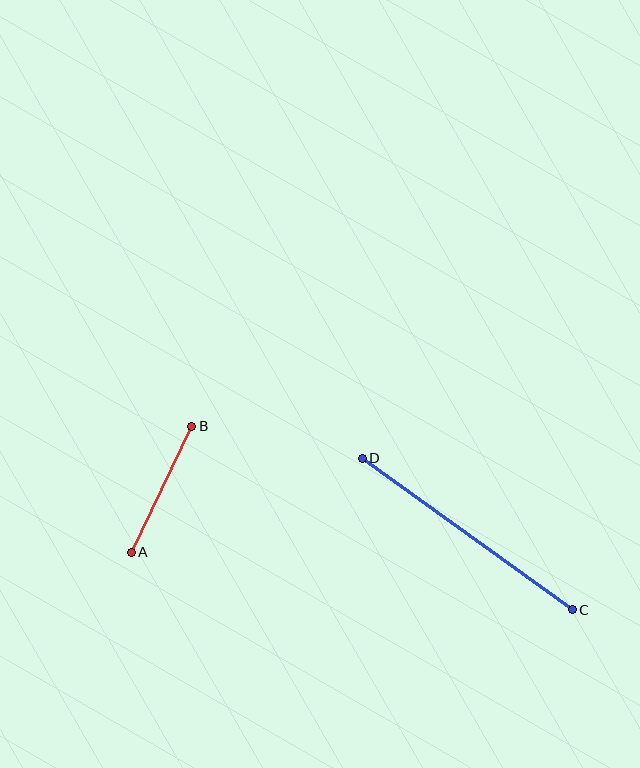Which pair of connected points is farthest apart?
Points C and D are farthest apart.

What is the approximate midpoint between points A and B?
The midpoint is at approximately (161, 489) pixels.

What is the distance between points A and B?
The distance is approximately 140 pixels.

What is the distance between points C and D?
The distance is approximately 259 pixels.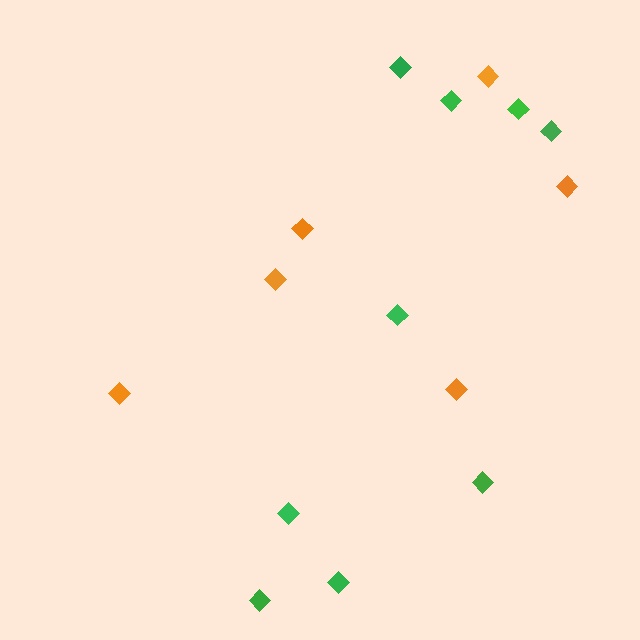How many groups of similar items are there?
There are 2 groups: one group of green diamonds (9) and one group of orange diamonds (6).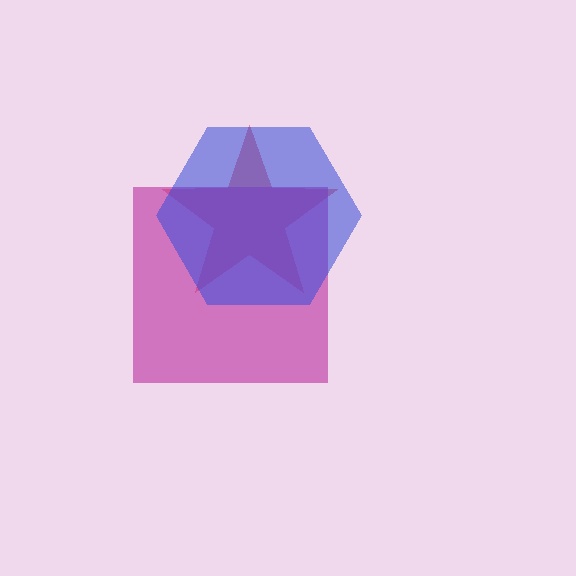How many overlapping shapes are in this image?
There are 3 overlapping shapes in the image.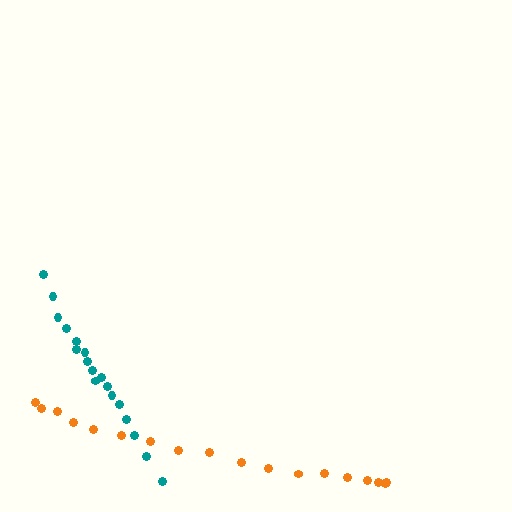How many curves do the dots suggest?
There are 2 distinct paths.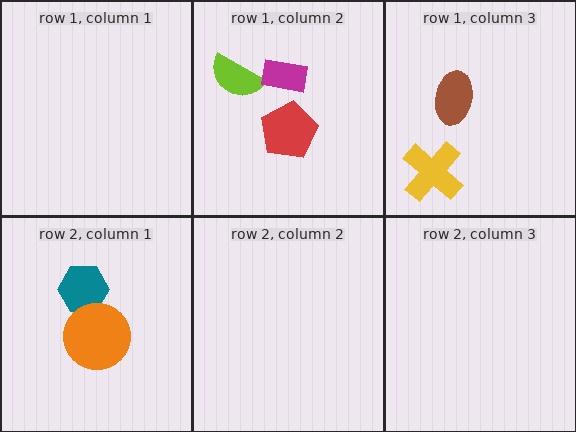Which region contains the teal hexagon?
The row 2, column 1 region.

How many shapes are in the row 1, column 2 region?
3.